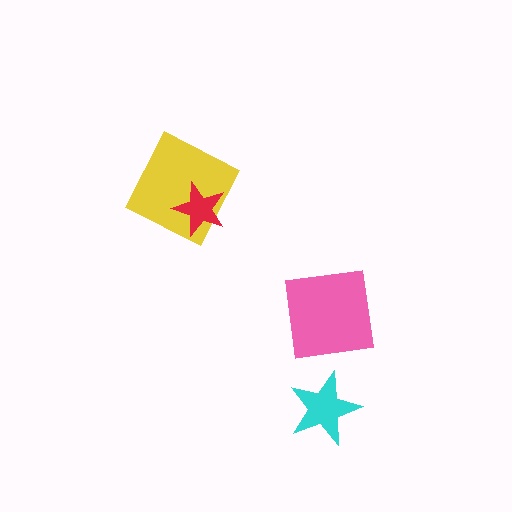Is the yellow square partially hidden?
Yes, it is partially covered by another shape.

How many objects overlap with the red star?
1 object overlaps with the red star.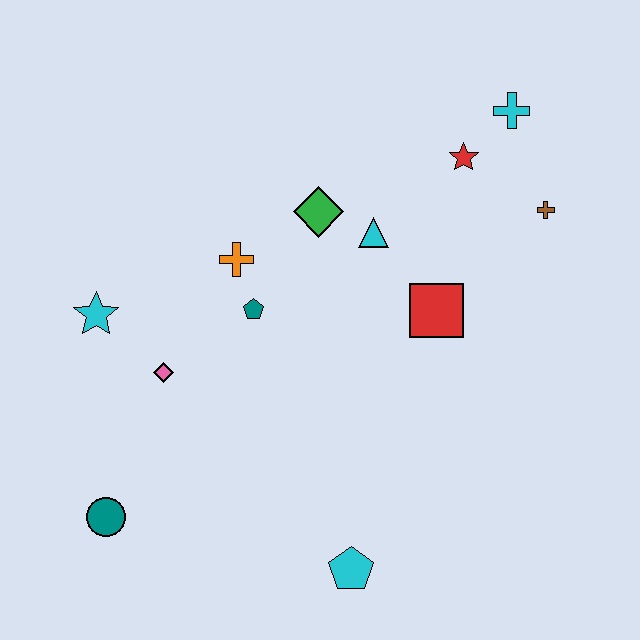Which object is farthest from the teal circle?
The cyan cross is farthest from the teal circle.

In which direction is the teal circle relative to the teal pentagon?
The teal circle is below the teal pentagon.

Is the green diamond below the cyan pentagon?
No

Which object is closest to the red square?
The cyan triangle is closest to the red square.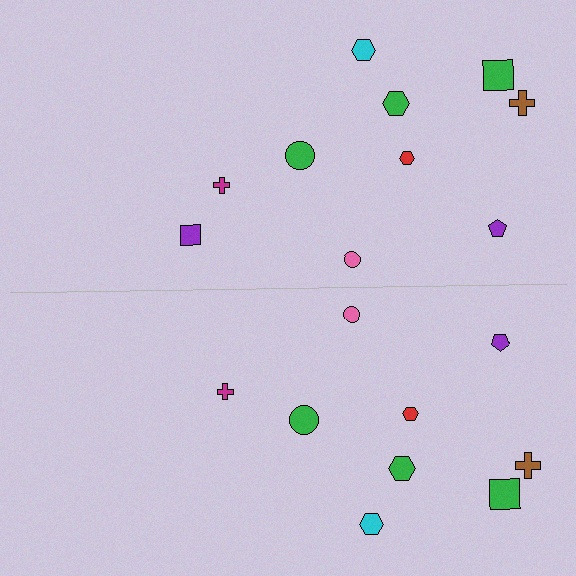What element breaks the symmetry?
A purple square is missing from the bottom side.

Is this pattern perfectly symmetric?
No, the pattern is not perfectly symmetric. A purple square is missing from the bottom side.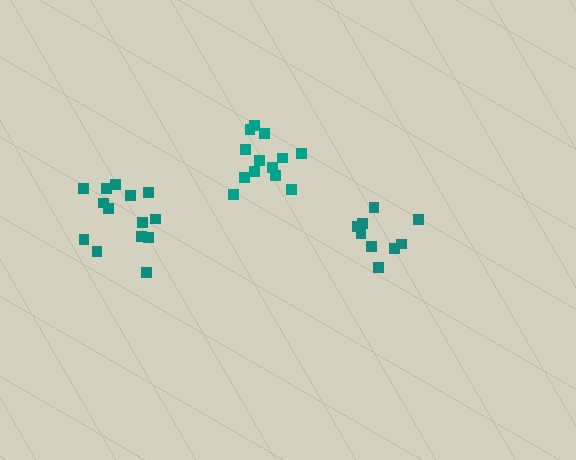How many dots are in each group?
Group 1: 13 dots, Group 2: 14 dots, Group 3: 9 dots (36 total).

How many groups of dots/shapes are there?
There are 3 groups.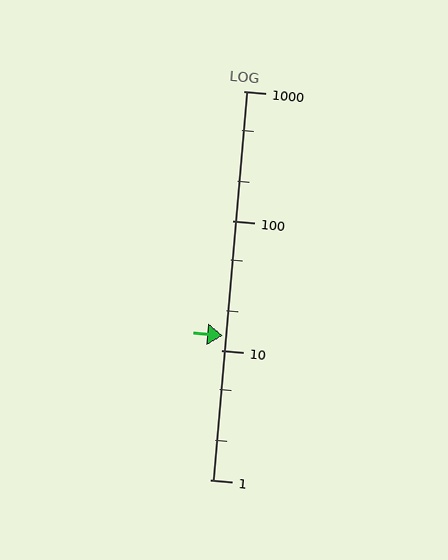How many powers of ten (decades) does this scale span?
The scale spans 3 decades, from 1 to 1000.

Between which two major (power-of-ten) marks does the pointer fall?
The pointer is between 10 and 100.